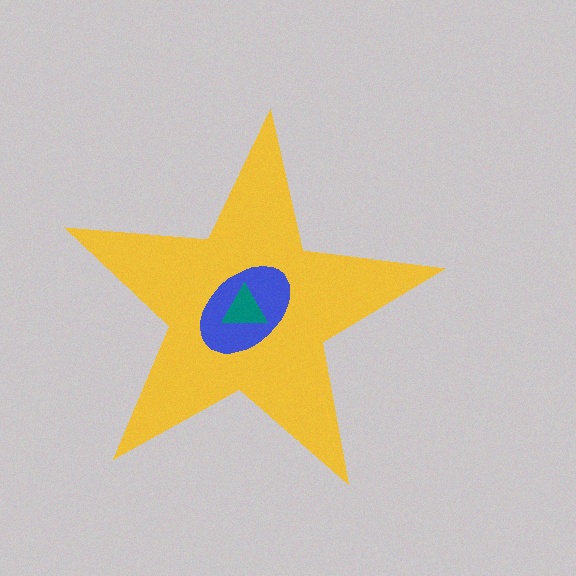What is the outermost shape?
The yellow star.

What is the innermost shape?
The teal triangle.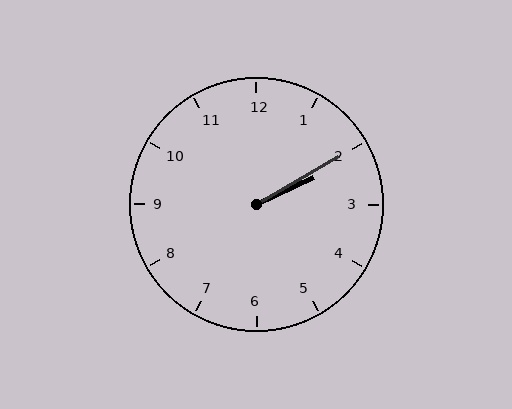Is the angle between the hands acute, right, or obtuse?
It is acute.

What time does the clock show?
2:10.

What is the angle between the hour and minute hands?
Approximately 5 degrees.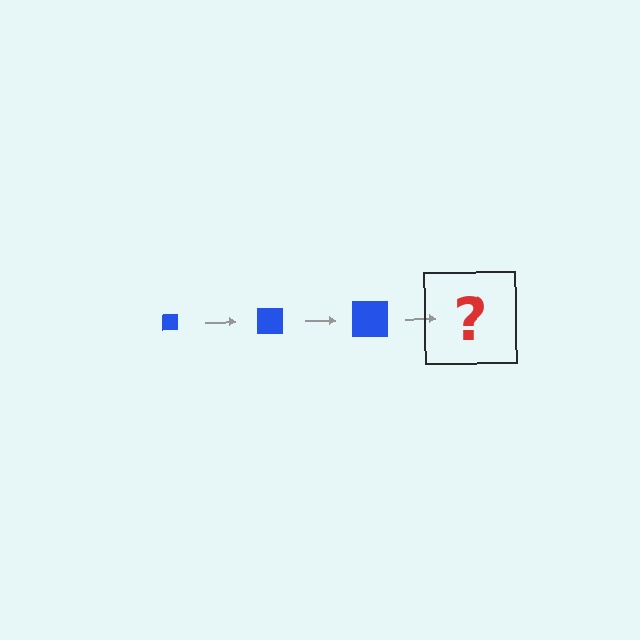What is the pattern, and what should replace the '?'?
The pattern is that the square gets progressively larger each step. The '?' should be a blue square, larger than the previous one.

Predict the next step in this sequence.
The next step is a blue square, larger than the previous one.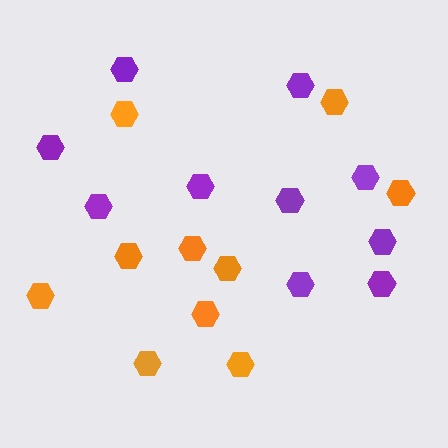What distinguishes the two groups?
There are 2 groups: one group of orange hexagons (10) and one group of purple hexagons (10).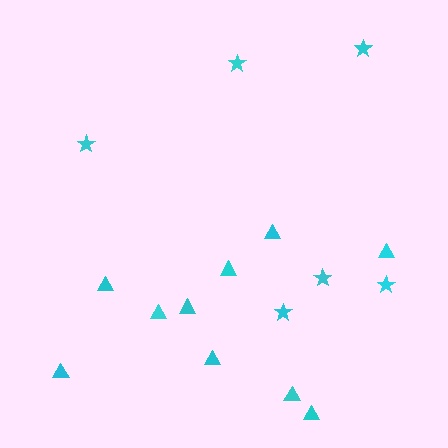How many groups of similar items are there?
There are 2 groups: one group of triangles (10) and one group of stars (6).